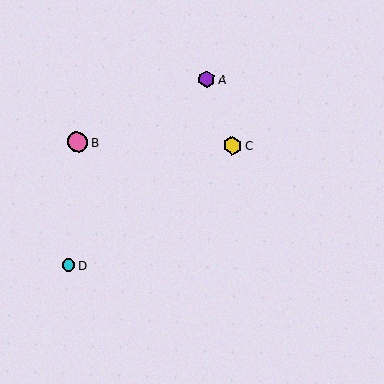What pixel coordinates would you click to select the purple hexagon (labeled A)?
Click at (207, 79) to select the purple hexagon A.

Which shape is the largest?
The pink circle (labeled B) is the largest.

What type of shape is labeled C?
Shape C is a yellow hexagon.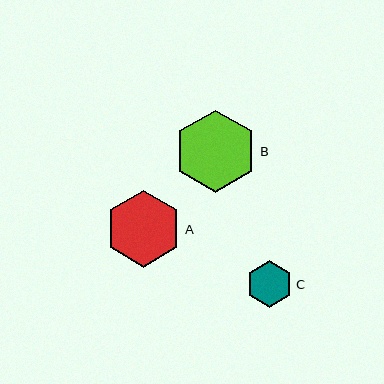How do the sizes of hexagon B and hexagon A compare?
Hexagon B and hexagon A are approximately the same size.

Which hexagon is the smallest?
Hexagon C is the smallest with a size of approximately 47 pixels.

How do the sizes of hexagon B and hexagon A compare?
Hexagon B and hexagon A are approximately the same size.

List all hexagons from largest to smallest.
From largest to smallest: B, A, C.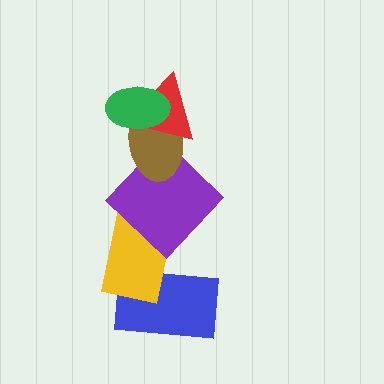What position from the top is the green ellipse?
The green ellipse is 1st from the top.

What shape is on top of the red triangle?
The green ellipse is on top of the red triangle.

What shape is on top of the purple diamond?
The brown ellipse is on top of the purple diamond.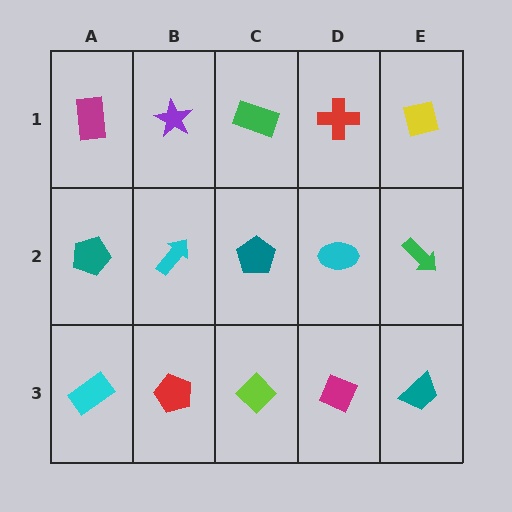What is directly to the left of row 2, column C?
A cyan arrow.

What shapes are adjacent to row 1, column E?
A green arrow (row 2, column E), a red cross (row 1, column D).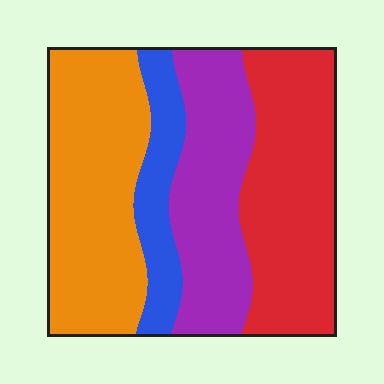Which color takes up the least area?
Blue, at roughly 10%.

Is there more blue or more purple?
Purple.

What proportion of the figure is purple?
Purple takes up about one quarter (1/4) of the figure.